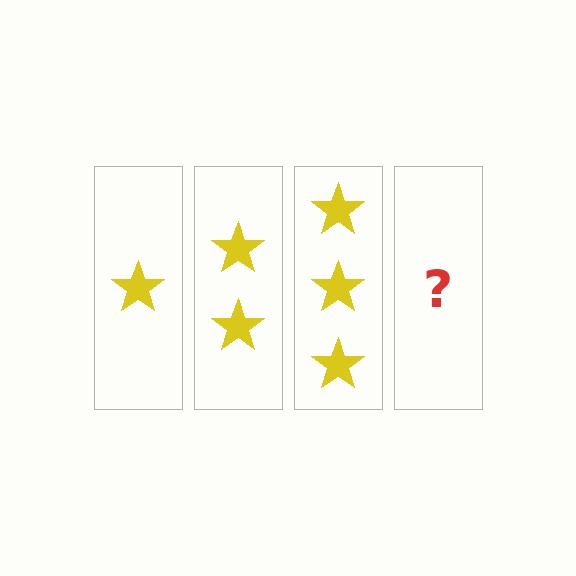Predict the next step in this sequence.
The next step is 4 stars.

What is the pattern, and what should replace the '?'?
The pattern is that each step adds one more star. The '?' should be 4 stars.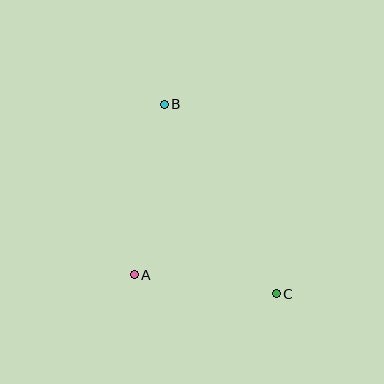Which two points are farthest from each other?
Points B and C are farthest from each other.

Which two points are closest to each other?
Points A and C are closest to each other.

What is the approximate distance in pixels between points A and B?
The distance between A and B is approximately 173 pixels.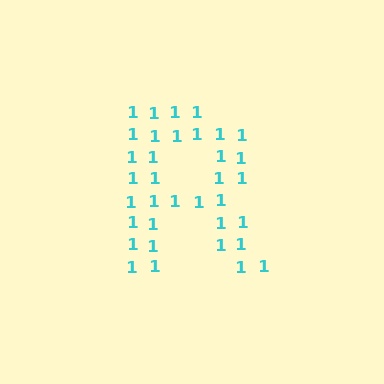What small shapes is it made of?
It is made of small digit 1's.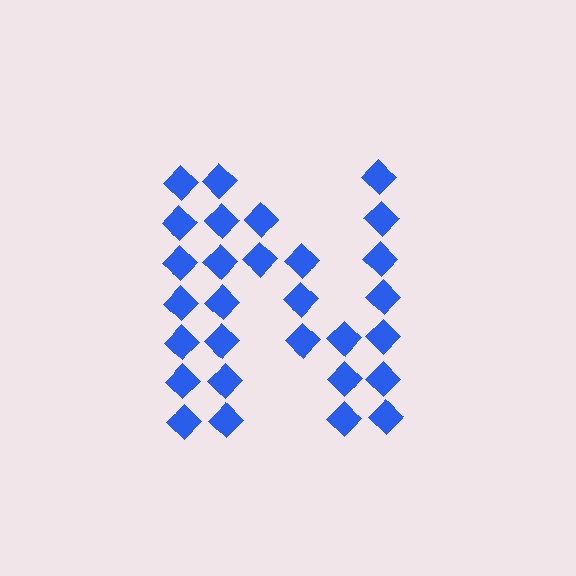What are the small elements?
The small elements are diamonds.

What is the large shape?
The large shape is the letter N.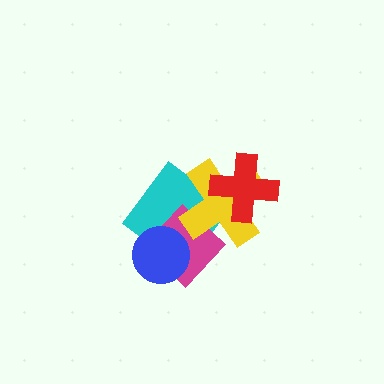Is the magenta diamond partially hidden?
Yes, it is partially covered by another shape.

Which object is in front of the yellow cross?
The red cross is in front of the yellow cross.